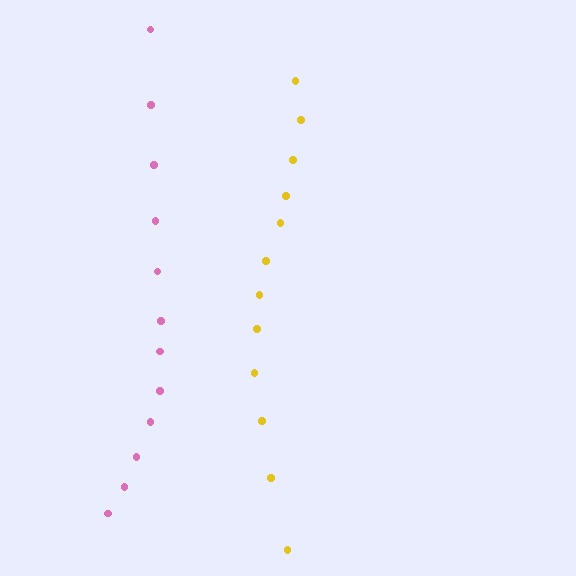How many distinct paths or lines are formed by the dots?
There are 2 distinct paths.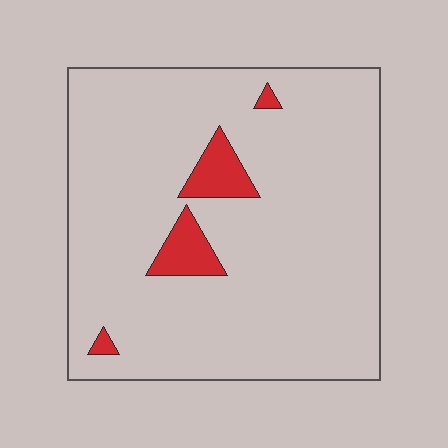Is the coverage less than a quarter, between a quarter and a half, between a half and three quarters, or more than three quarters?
Less than a quarter.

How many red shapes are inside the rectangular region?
4.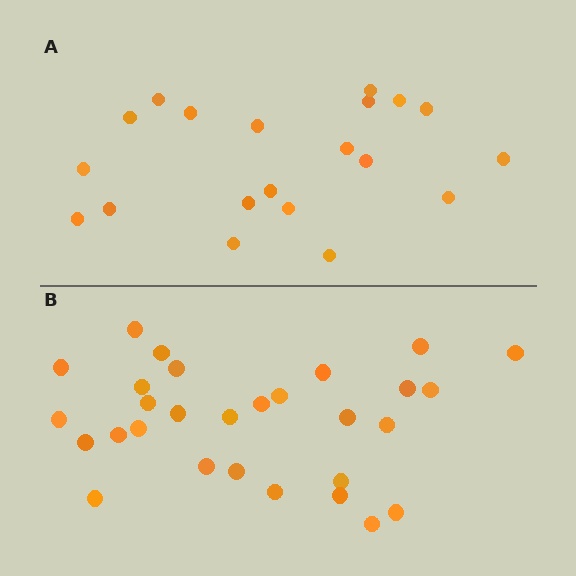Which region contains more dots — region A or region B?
Region B (the bottom region) has more dots.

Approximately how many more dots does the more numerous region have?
Region B has roughly 8 or so more dots than region A.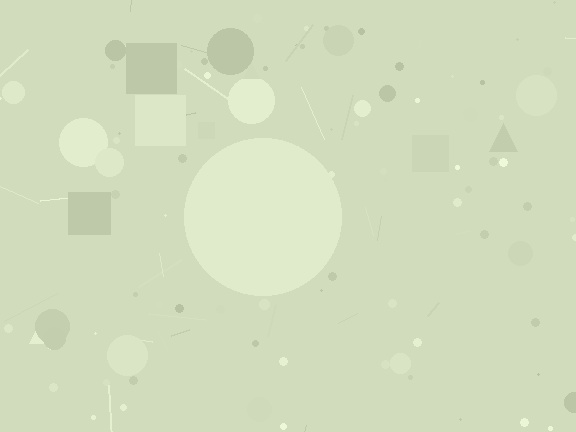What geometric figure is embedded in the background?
A circle is embedded in the background.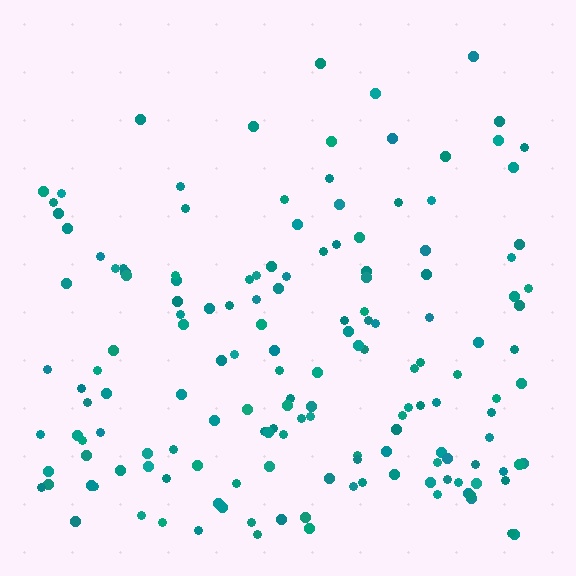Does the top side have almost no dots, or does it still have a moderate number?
Still a moderate number, just noticeably fewer than the bottom.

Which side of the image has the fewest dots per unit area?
The top.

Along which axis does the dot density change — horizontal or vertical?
Vertical.